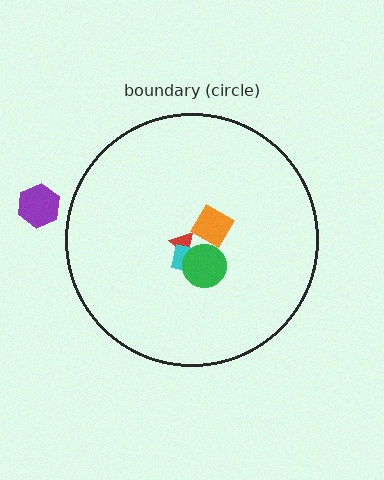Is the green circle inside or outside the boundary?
Inside.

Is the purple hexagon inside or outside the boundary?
Outside.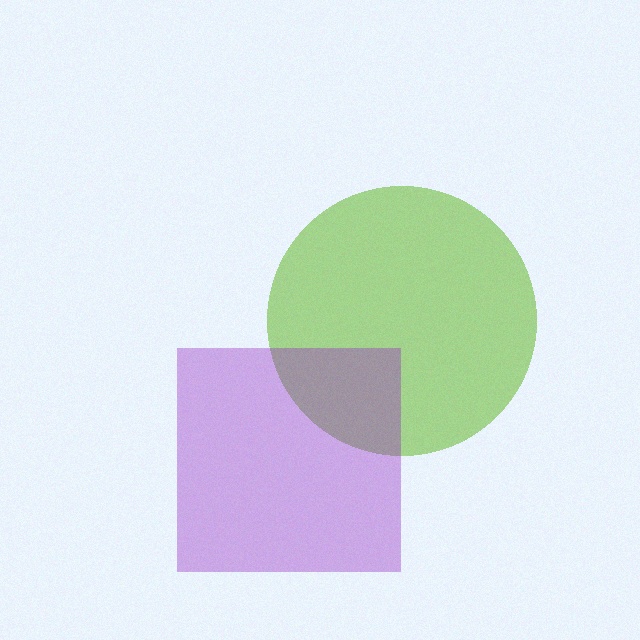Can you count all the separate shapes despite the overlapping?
Yes, there are 2 separate shapes.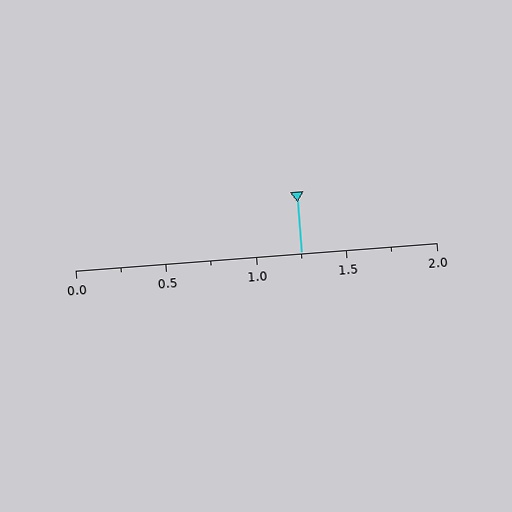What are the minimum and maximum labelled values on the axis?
The axis runs from 0.0 to 2.0.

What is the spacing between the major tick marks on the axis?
The major ticks are spaced 0.5 apart.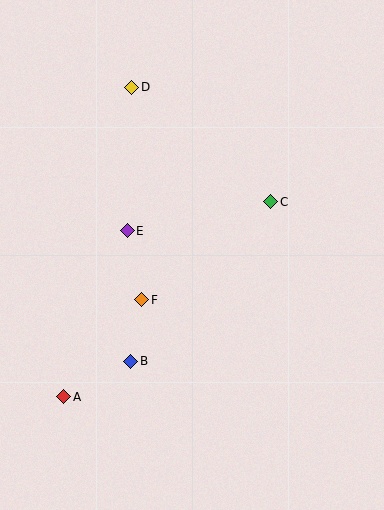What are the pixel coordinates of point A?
Point A is at (64, 397).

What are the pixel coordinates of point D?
Point D is at (132, 87).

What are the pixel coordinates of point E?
Point E is at (127, 231).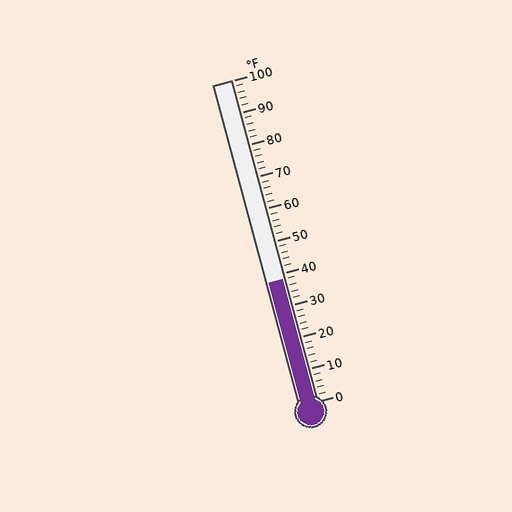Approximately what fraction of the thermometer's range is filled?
The thermometer is filled to approximately 40% of its range.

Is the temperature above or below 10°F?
The temperature is above 10°F.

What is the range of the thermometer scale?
The thermometer scale ranges from 0°F to 100°F.